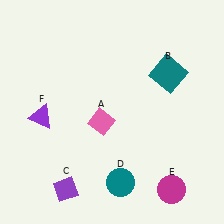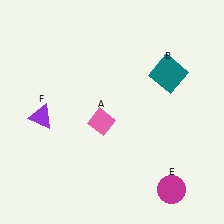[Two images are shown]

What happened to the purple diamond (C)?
The purple diamond (C) was removed in Image 2. It was in the bottom-left area of Image 1.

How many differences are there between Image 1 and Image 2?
There are 2 differences between the two images.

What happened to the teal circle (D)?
The teal circle (D) was removed in Image 2. It was in the bottom-right area of Image 1.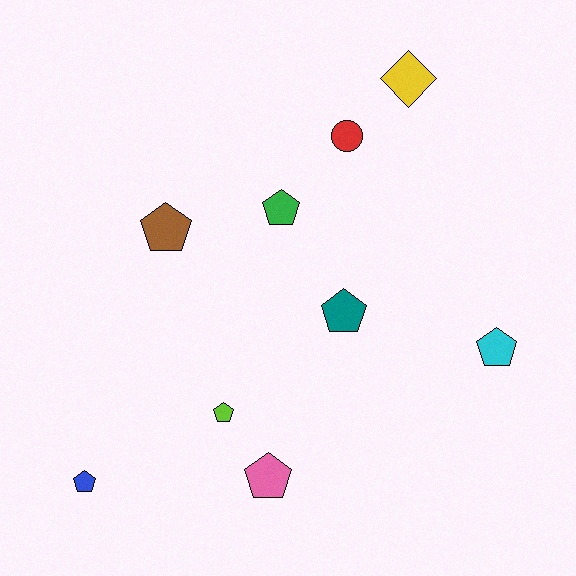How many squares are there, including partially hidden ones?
There are no squares.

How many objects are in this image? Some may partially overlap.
There are 9 objects.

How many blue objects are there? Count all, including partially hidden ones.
There is 1 blue object.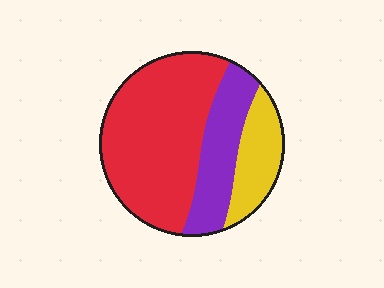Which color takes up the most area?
Red, at roughly 60%.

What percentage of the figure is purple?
Purple covers around 25% of the figure.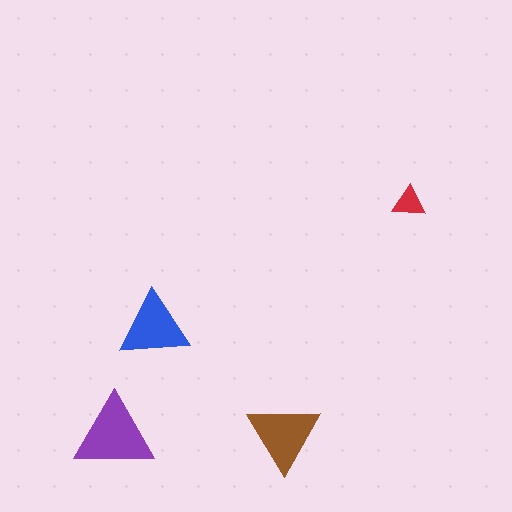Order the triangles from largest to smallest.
the purple one, the brown one, the blue one, the red one.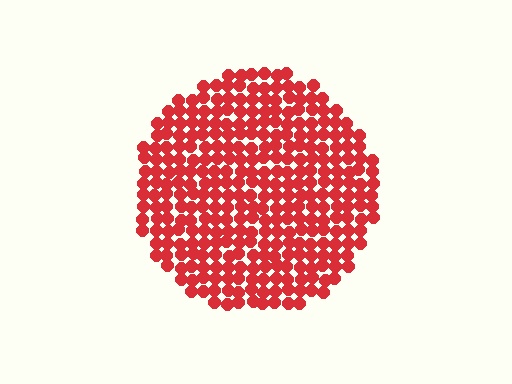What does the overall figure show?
The overall figure shows a circle.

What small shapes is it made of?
It is made of small circles.